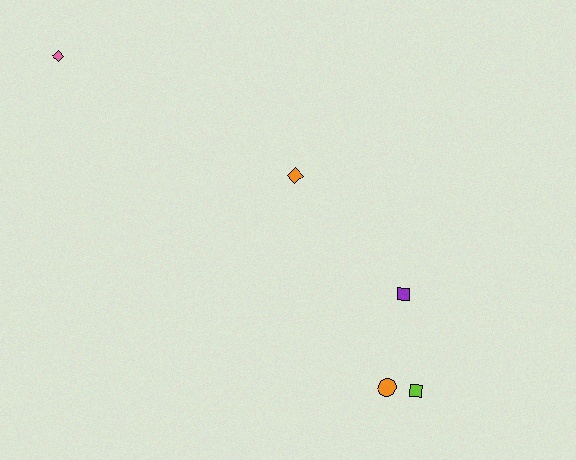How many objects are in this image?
There are 5 objects.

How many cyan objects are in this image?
There are no cyan objects.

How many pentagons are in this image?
There are no pentagons.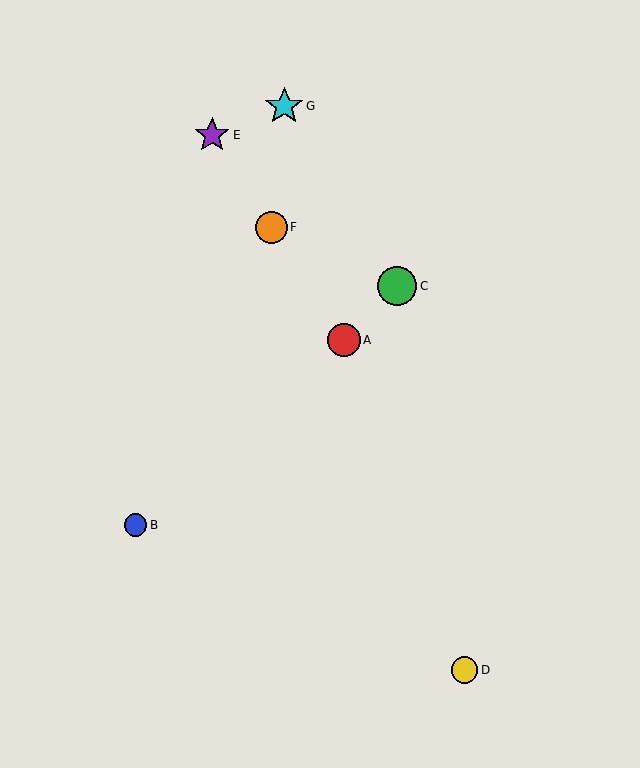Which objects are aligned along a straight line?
Objects A, E, F are aligned along a straight line.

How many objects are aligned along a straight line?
3 objects (A, E, F) are aligned along a straight line.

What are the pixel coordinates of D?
Object D is at (465, 670).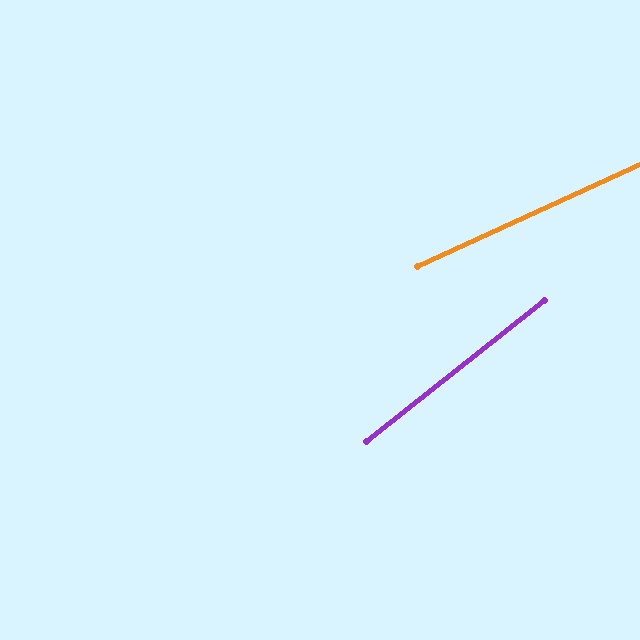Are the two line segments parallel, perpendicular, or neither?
Neither parallel nor perpendicular — they differ by about 14°.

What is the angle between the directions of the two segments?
Approximately 14 degrees.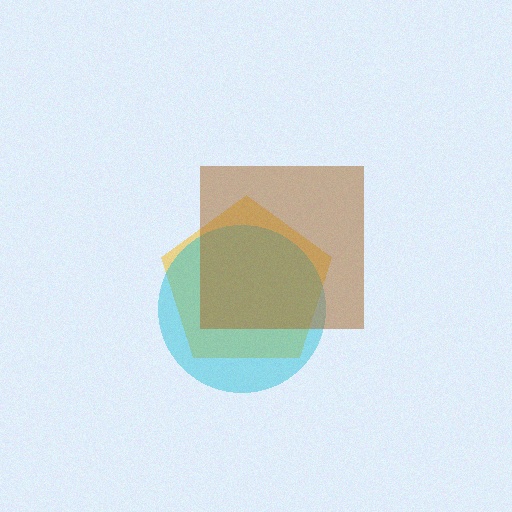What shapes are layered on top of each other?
The layered shapes are: a yellow pentagon, a cyan circle, a brown square.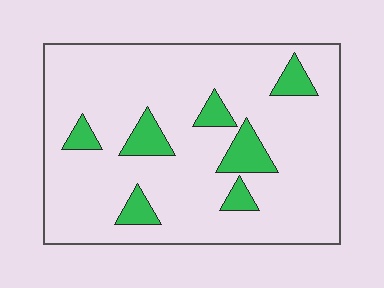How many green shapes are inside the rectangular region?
7.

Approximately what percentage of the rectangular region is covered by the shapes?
Approximately 15%.